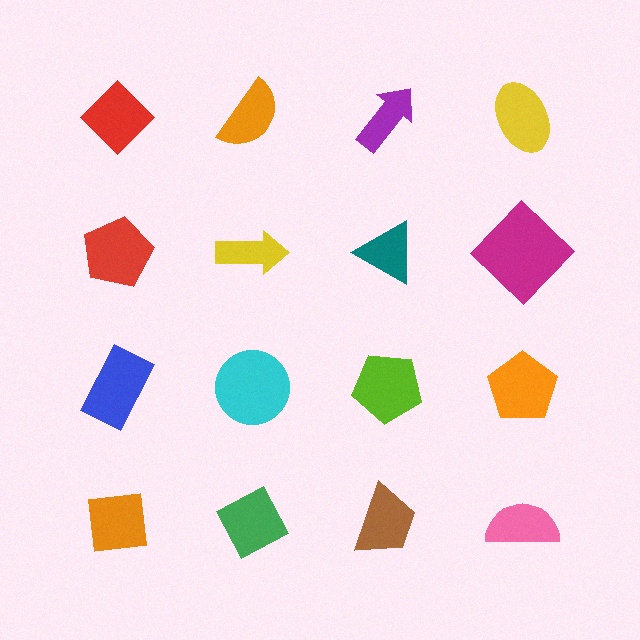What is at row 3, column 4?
An orange pentagon.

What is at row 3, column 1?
A blue rectangle.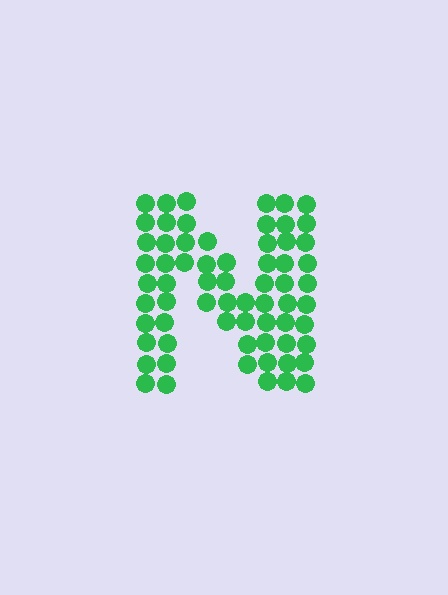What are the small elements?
The small elements are circles.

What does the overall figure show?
The overall figure shows the letter N.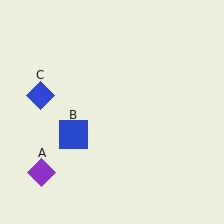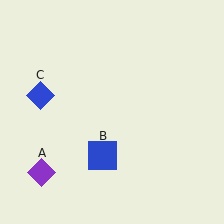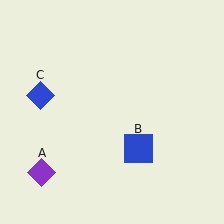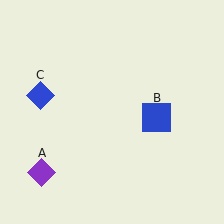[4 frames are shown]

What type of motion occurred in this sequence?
The blue square (object B) rotated counterclockwise around the center of the scene.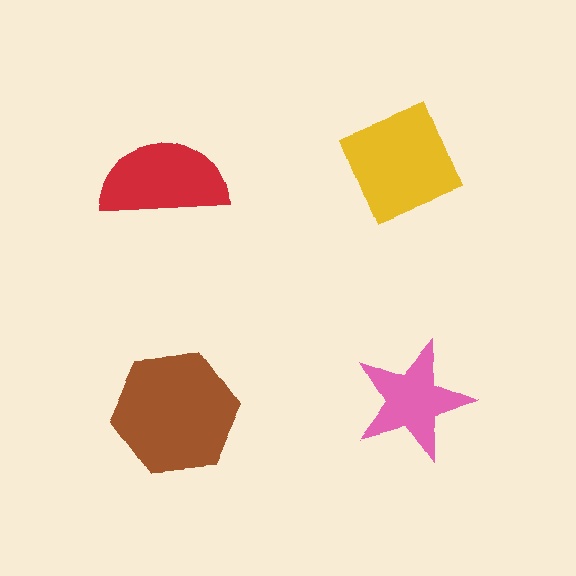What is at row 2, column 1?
A brown hexagon.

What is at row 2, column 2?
A pink star.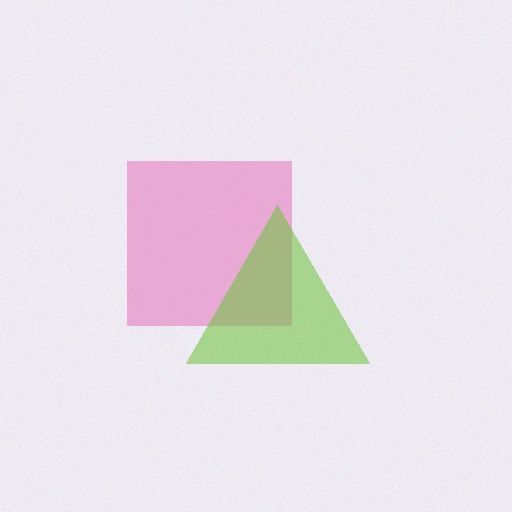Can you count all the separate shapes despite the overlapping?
Yes, there are 2 separate shapes.